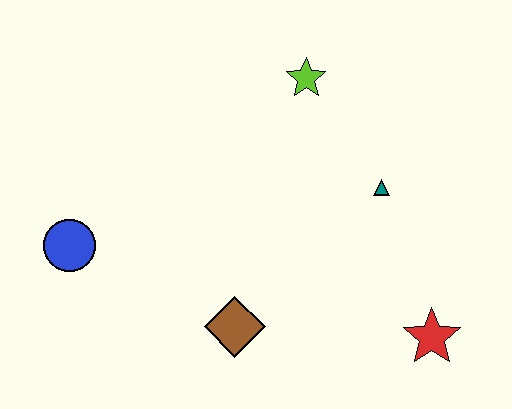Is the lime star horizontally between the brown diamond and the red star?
Yes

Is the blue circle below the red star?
No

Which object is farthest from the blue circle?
The red star is farthest from the blue circle.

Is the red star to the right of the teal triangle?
Yes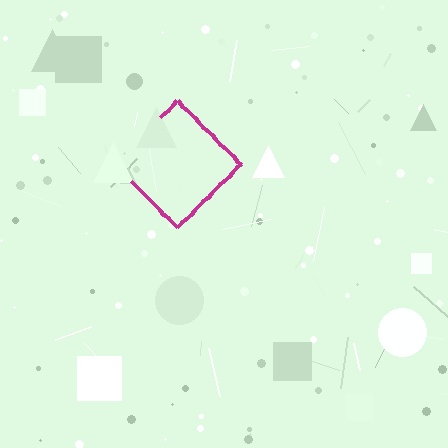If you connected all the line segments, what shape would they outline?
They would outline a diamond.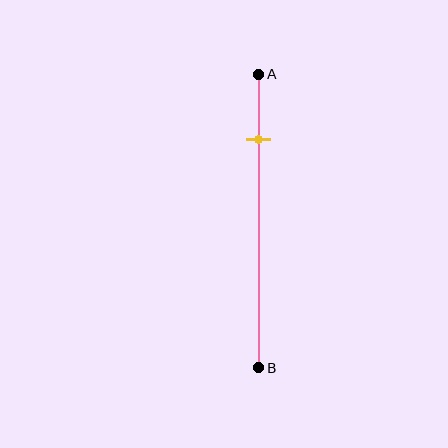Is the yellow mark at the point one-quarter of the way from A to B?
Yes, the mark is approximately at the one-quarter point.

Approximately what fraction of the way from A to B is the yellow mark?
The yellow mark is approximately 20% of the way from A to B.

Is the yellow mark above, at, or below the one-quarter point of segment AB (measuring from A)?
The yellow mark is approximately at the one-quarter point of segment AB.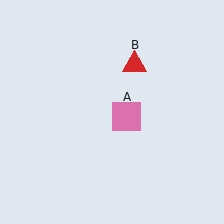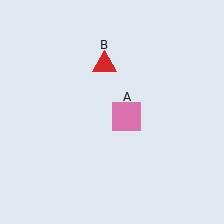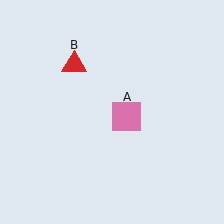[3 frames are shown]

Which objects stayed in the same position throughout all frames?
Pink square (object A) remained stationary.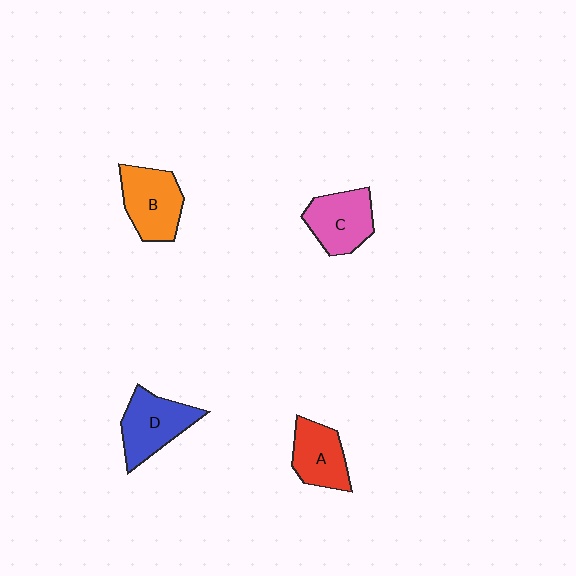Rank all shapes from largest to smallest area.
From largest to smallest: B (orange), D (blue), C (pink), A (red).